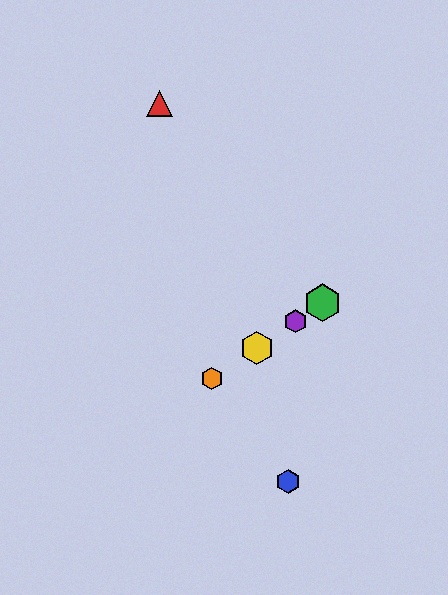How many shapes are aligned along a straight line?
4 shapes (the green hexagon, the yellow hexagon, the purple hexagon, the orange hexagon) are aligned along a straight line.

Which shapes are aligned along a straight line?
The green hexagon, the yellow hexagon, the purple hexagon, the orange hexagon are aligned along a straight line.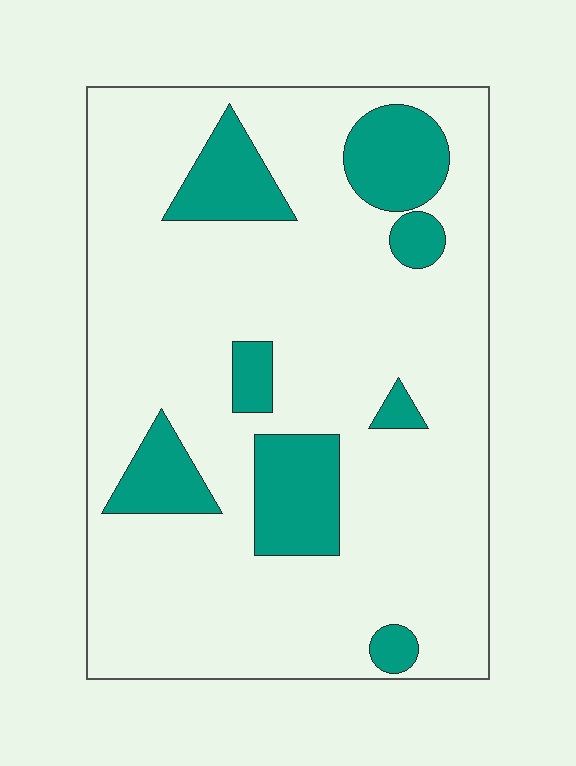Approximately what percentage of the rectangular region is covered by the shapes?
Approximately 20%.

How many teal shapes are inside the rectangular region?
8.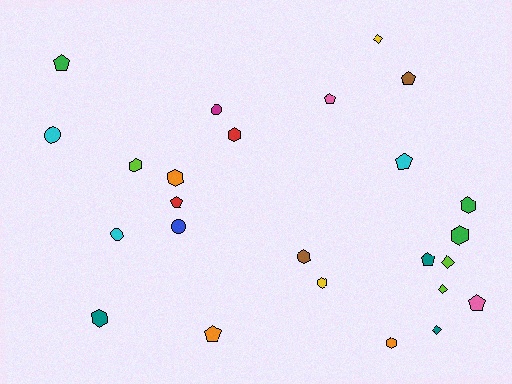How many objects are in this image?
There are 25 objects.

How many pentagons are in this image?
There are 8 pentagons.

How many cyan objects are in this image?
There are 3 cyan objects.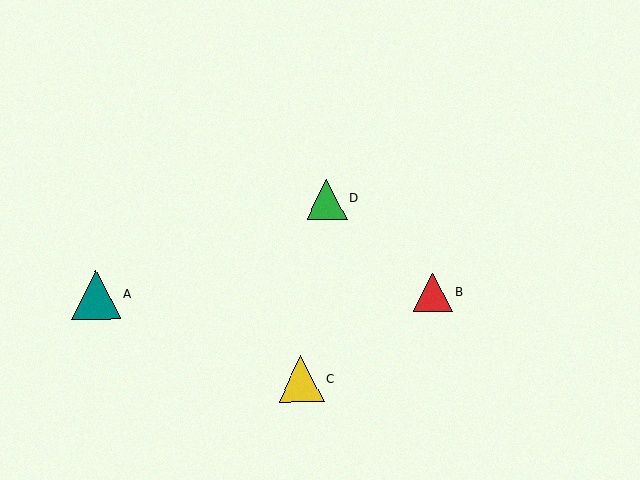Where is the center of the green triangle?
The center of the green triangle is at (327, 199).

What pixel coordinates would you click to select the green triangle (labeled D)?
Click at (327, 199) to select the green triangle D.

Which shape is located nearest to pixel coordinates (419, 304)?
The red triangle (labeled B) at (433, 293) is nearest to that location.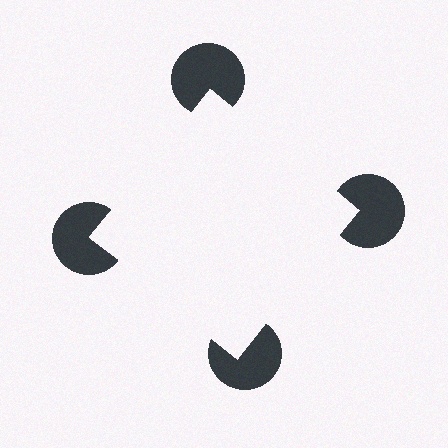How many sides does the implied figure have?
4 sides.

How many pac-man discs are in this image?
There are 4 — one at each vertex of the illusory square.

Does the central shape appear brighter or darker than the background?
It typically appears slightly brighter than the background, even though no actual brightness change is drawn.